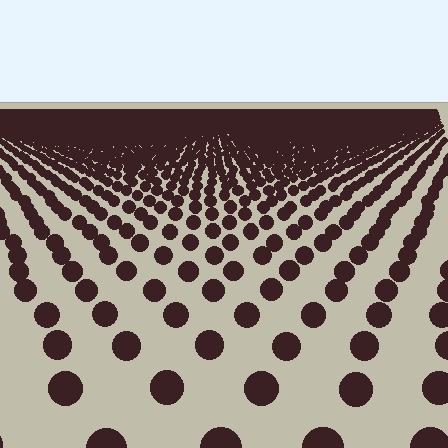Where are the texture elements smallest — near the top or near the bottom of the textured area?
Near the top.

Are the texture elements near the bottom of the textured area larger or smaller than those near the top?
Larger. Near the bottom, elements are closer to the viewer and appear at a bigger on-screen size.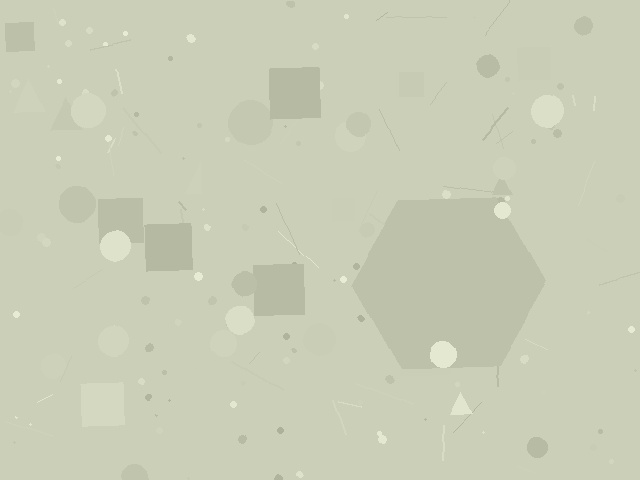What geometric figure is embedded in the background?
A hexagon is embedded in the background.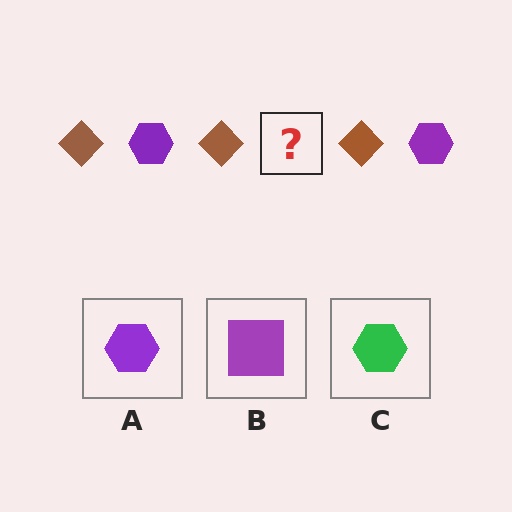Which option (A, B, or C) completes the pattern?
A.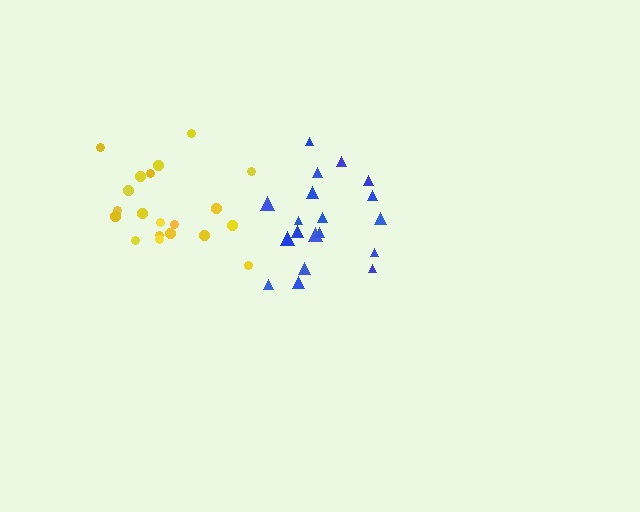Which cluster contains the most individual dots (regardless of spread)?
Yellow (20).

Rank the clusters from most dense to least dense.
yellow, blue.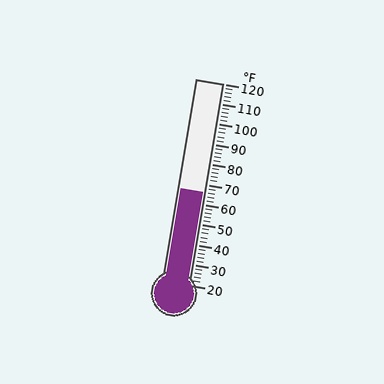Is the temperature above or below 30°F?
The temperature is above 30°F.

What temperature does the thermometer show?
The thermometer shows approximately 66°F.